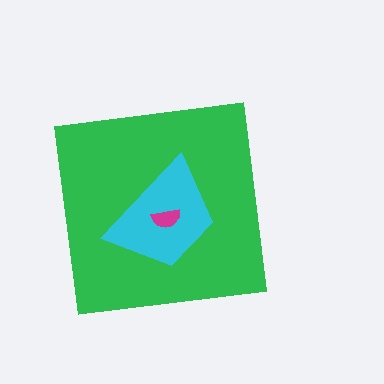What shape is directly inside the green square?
The cyan trapezoid.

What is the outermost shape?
The green square.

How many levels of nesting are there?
3.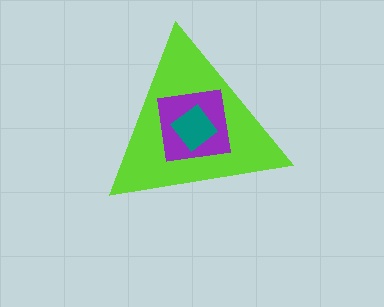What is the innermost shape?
The teal diamond.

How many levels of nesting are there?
3.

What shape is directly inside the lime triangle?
The purple square.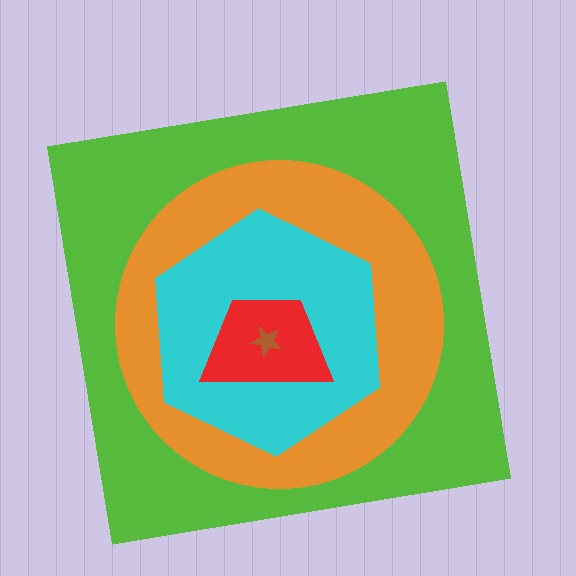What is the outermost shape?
The lime square.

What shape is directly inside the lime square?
The orange circle.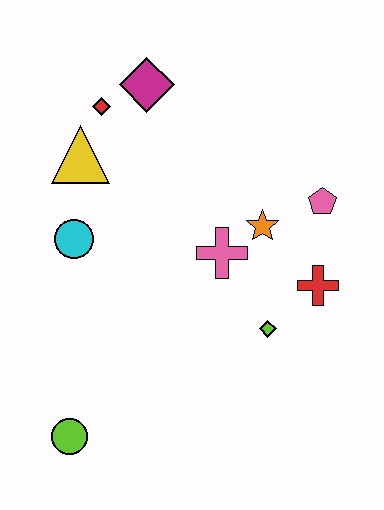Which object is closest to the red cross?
The lime diamond is closest to the red cross.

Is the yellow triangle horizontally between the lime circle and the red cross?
Yes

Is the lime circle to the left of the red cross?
Yes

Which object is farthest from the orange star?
The lime circle is farthest from the orange star.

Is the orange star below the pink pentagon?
Yes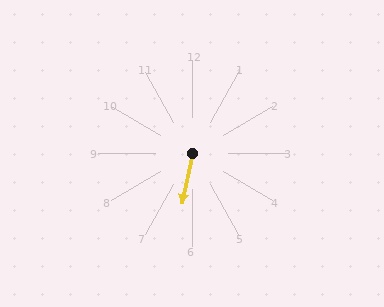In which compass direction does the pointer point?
South.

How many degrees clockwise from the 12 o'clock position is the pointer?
Approximately 192 degrees.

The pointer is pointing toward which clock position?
Roughly 6 o'clock.